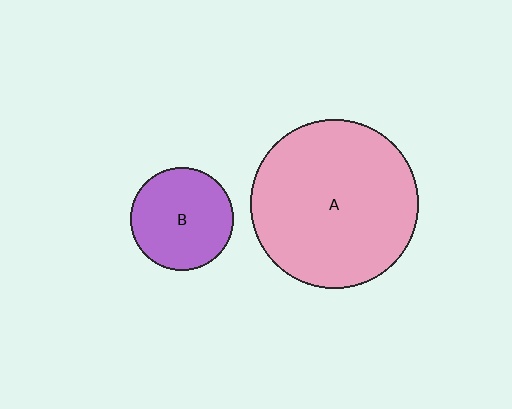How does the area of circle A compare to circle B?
Approximately 2.7 times.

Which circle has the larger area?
Circle A (pink).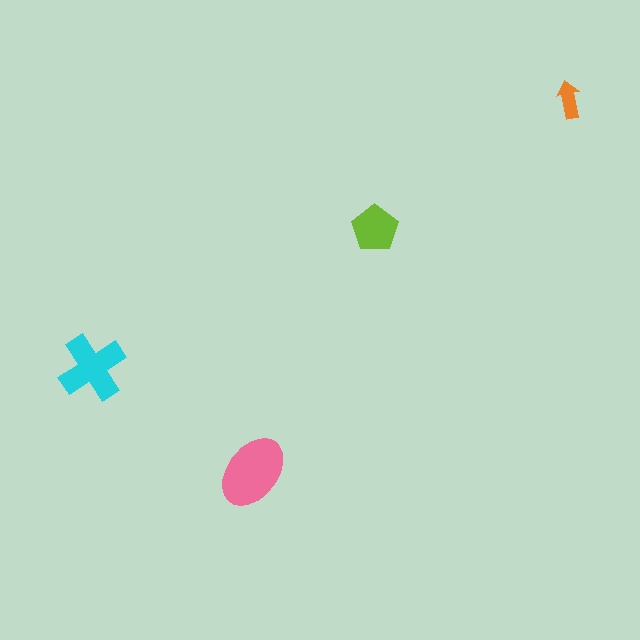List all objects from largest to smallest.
The pink ellipse, the cyan cross, the lime pentagon, the orange arrow.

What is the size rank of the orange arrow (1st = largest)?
4th.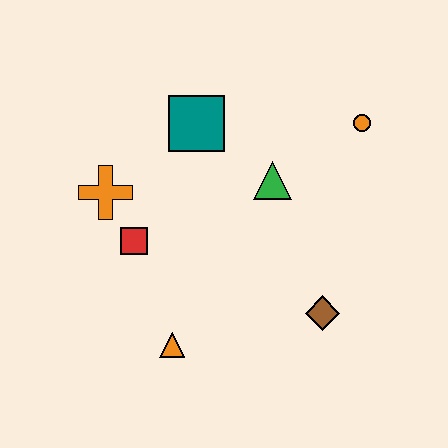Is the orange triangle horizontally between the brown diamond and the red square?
Yes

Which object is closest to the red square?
The orange cross is closest to the red square.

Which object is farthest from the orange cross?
The orange circle is farthest from the orange cross.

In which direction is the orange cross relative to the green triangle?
The orange cross is to the left of the green triangle.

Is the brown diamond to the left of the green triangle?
No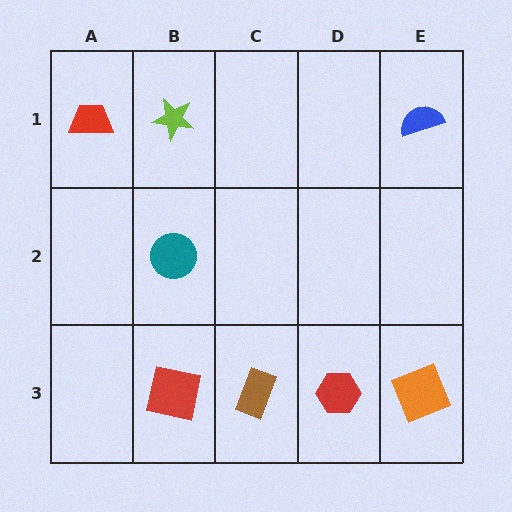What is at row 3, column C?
A brown rectangle.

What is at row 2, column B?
A teal circle.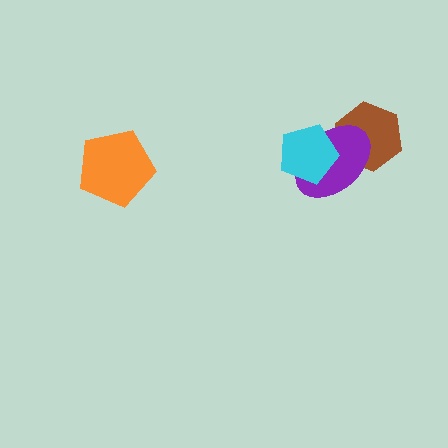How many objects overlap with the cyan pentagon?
1 object overlaps with the cyan pentagon.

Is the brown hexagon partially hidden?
Yes, it is partially covered by another shape.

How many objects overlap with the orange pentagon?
0 objects overlap with the orange pentagon.